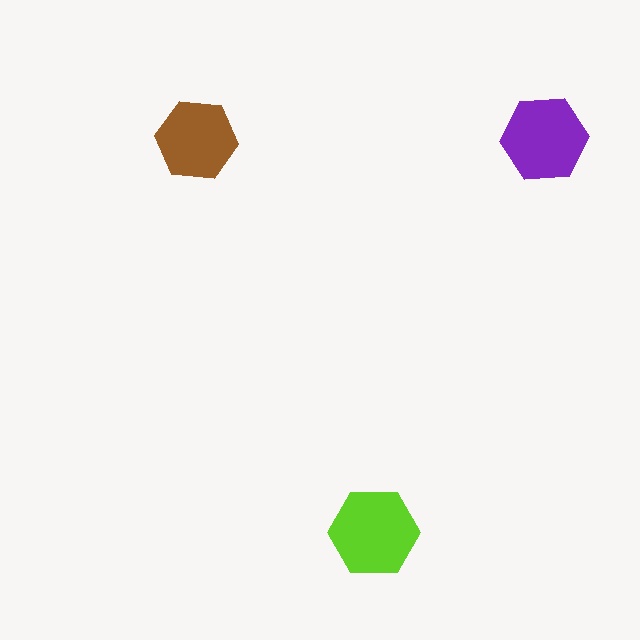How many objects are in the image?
There are 3 objects in the image.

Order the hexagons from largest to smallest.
the lime one, the purple one, the brown one.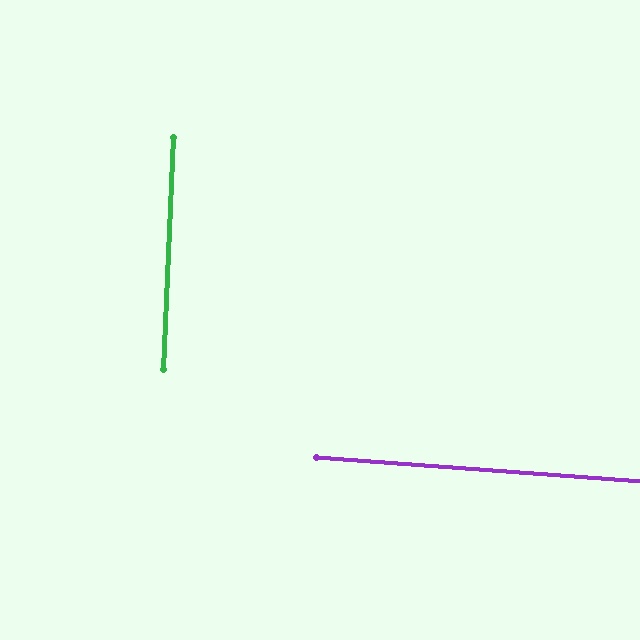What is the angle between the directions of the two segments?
Approximately 88 degrees.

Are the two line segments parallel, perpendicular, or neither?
Perpendicular — they meet at approximately 88°.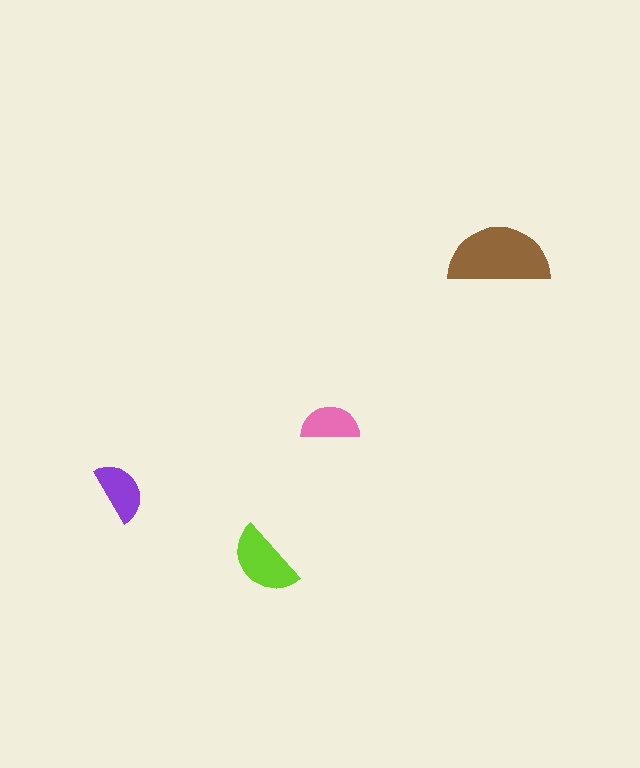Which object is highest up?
The brown semicircle is topmost.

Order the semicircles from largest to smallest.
the brown one, the lime one, the purple one, the pink one.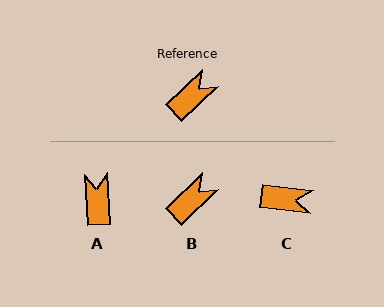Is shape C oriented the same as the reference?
No, it is off by about 51 degrees.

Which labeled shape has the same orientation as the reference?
B.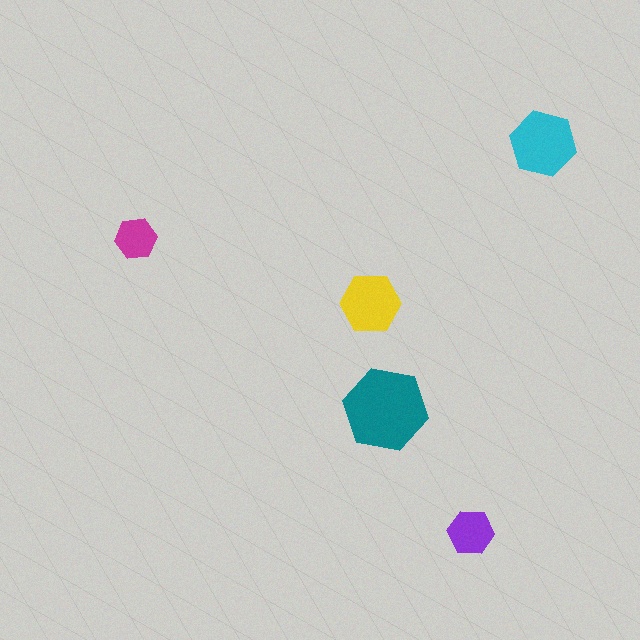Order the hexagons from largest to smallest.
the teal one, the cyan one, the yellow one, the purple one, the magenta one.